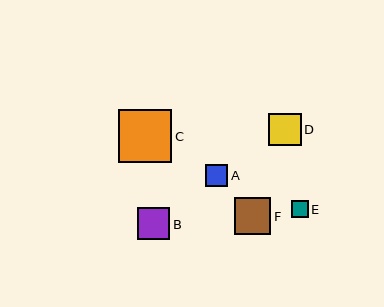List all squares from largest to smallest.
From largest to smallest: C, F, D, B, A, E.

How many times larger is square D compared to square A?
Square D is approximately 1.5 times the size of square A.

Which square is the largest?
Square C is the largest with a size of approximately 53 pixels.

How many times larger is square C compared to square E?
Square C is approximately 3.1 times the size of square E.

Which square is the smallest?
Square E is the smallest with a size of approximately 17 pixels.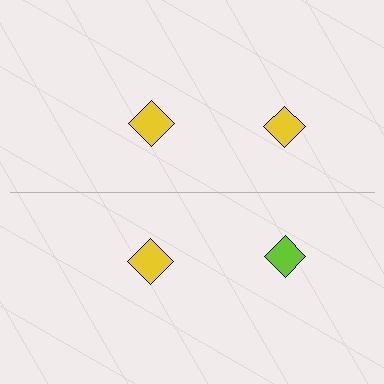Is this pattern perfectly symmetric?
No, the pattern is not perfectly symmetric. The lime diamond on the bottom side breaks the symmetry — its mirror counterpart is yellow.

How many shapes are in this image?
There are 4 shapes in this image.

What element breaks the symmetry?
The lime diamond on the bottom side breaks the symmetry — its mirror counterpart is yellow.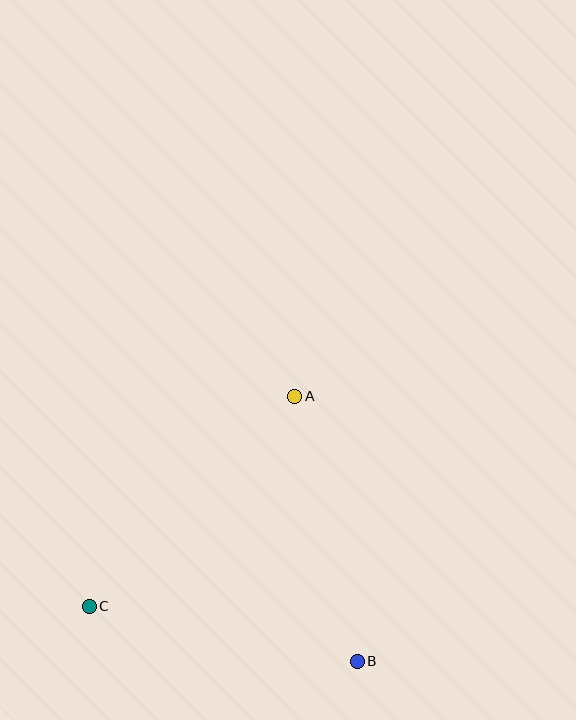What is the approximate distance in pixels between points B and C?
The distance between B and C is approximately 273 pixels.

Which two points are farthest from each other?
Points A and C are farthest from each other.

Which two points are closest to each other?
Points A and B are closest to each other.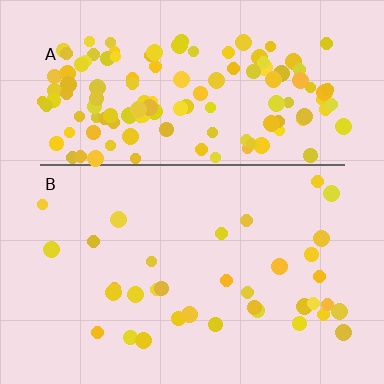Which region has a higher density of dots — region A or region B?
A (the top).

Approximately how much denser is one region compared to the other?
Approximately 4.0× — region A over region B.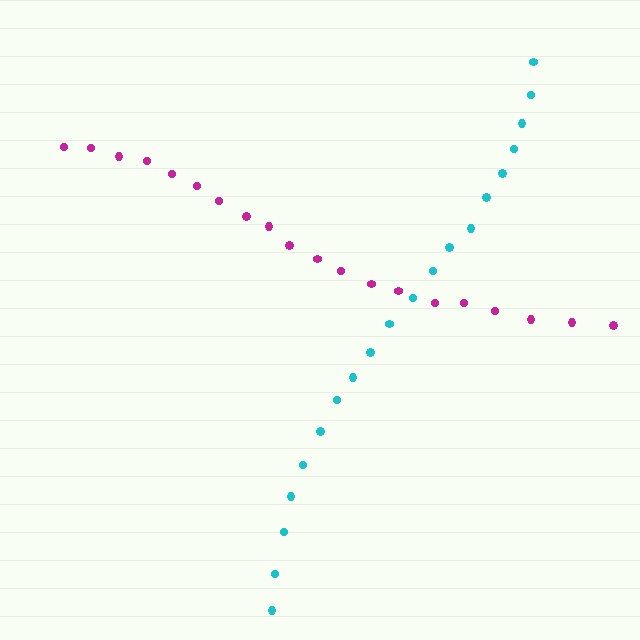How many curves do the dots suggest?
There are 2 distinct paths.